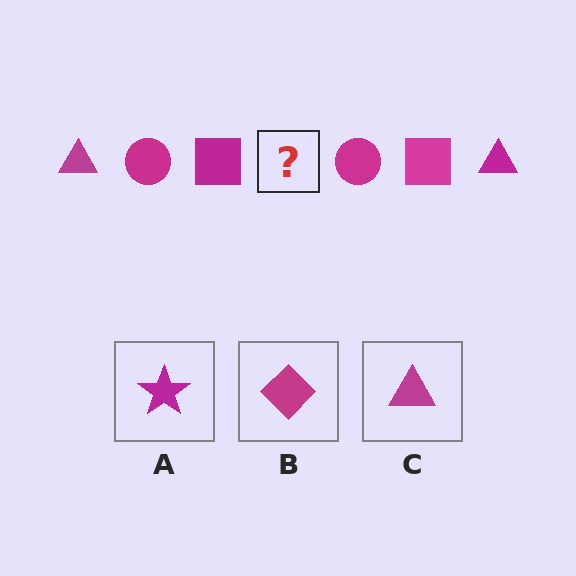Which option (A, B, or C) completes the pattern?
C.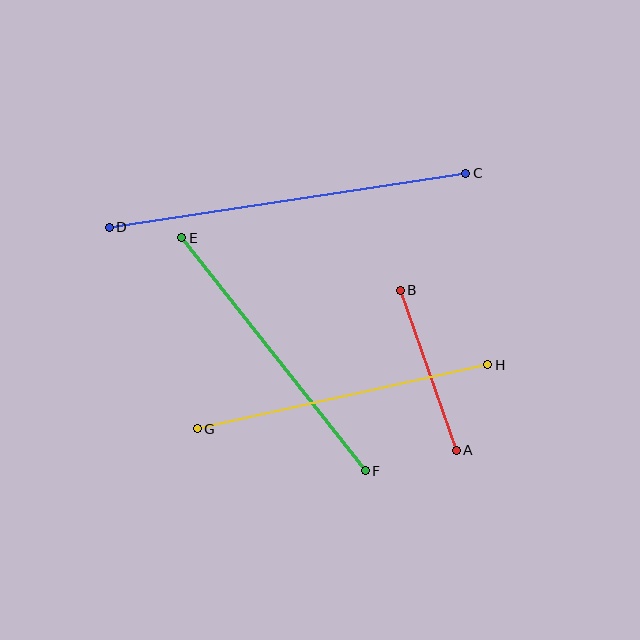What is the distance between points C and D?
The distance is approximately 361 pixels.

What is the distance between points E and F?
The distance is approximately 296 pixels.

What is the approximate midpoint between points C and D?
The midpoint is at approximately (288, 200) pixels.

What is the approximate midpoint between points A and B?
The midpoint is at approximately (428, 370) pixels.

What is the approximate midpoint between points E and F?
The midpoint is at approximately (273, 354) pixels.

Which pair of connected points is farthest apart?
Points C and D are farthest apart.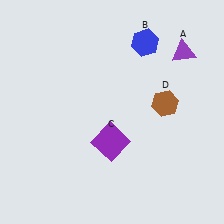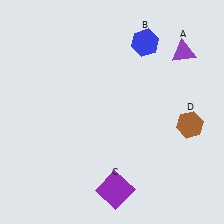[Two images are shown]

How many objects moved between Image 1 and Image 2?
2 objects moved between the two images.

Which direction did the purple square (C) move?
The purple square (C) moved down.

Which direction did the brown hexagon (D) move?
The brown hexagon (D) moved right.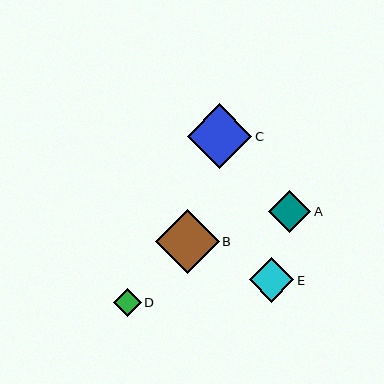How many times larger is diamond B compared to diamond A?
Diamond B is approximately 1.5 times the size of diamond A.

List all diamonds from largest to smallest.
From largest to smallest: C, B, E, A, D.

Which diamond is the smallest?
Diamond D is the smallest with a size of approximately 28 pixels.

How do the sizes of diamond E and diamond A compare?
Diamond E and diamond A are approximately the same size.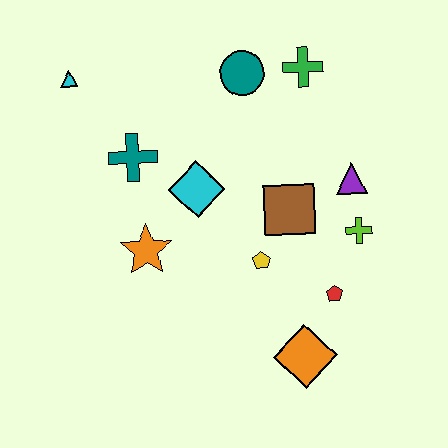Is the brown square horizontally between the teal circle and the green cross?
Yes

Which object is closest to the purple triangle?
The lime cross is closest to the purple triangle.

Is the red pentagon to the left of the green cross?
No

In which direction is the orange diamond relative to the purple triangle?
The orange diamond is below the purple triangle.